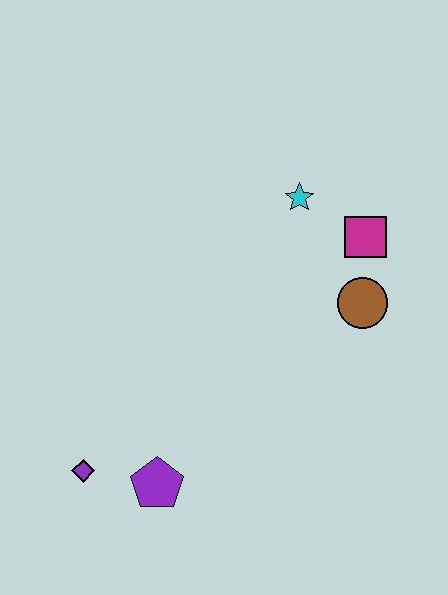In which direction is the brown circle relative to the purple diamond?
The brown circle is to the right of the purple diamond.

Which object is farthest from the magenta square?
The purple diamond is farthest from the magenta square.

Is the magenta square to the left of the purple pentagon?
No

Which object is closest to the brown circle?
The magenta square is closest to the brown circle.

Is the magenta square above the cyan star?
No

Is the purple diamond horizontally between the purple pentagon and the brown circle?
No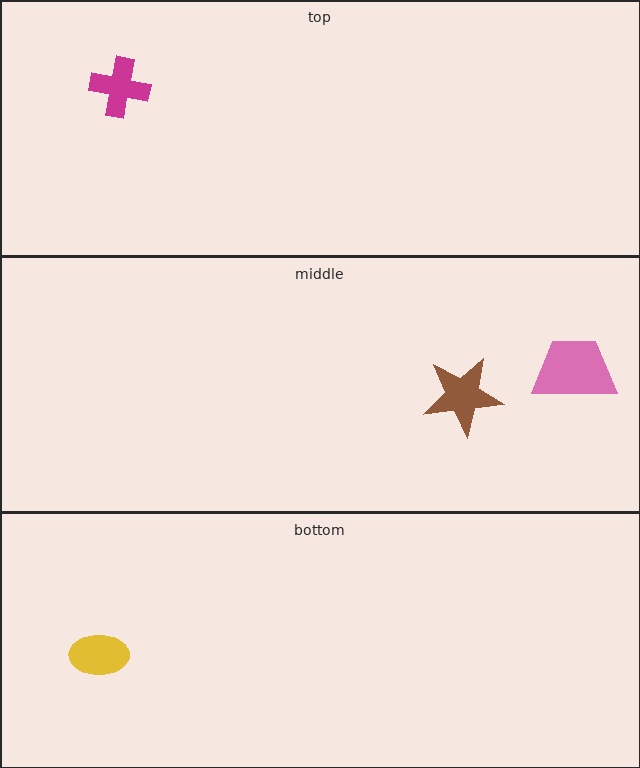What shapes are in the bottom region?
The yellow ellipse.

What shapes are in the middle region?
The pink trapezoid, the brown star.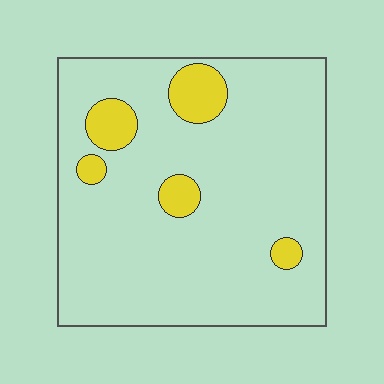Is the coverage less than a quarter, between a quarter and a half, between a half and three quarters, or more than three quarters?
Less than a quarter.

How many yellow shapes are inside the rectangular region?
5.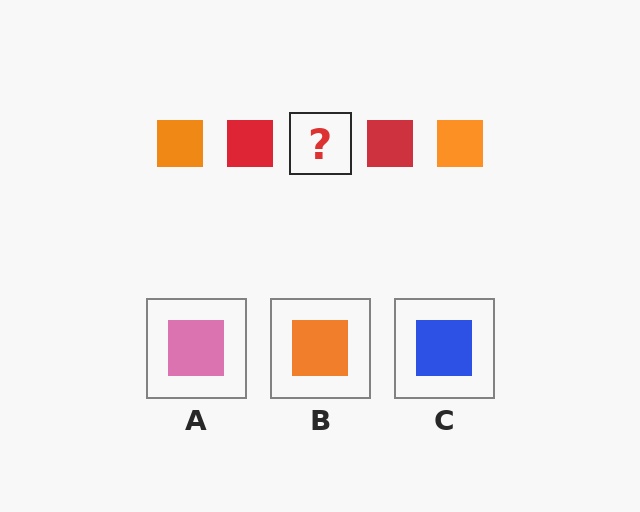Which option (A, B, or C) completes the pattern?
B.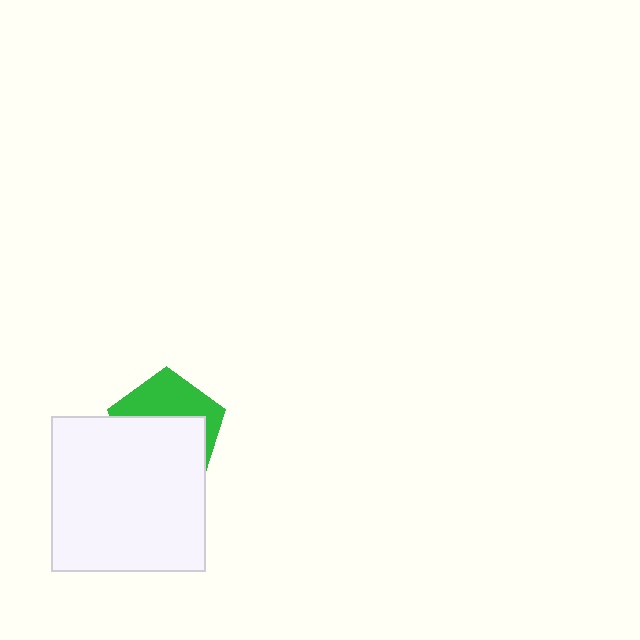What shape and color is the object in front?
The object in front is a white square.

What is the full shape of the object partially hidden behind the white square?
The partially hidden object is a green pentagon.